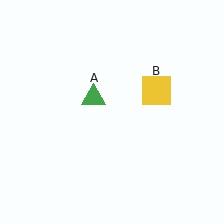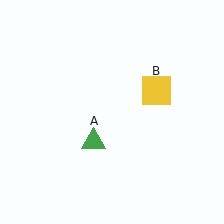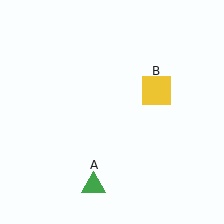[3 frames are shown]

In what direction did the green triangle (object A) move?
The green triangle (object A) moved down.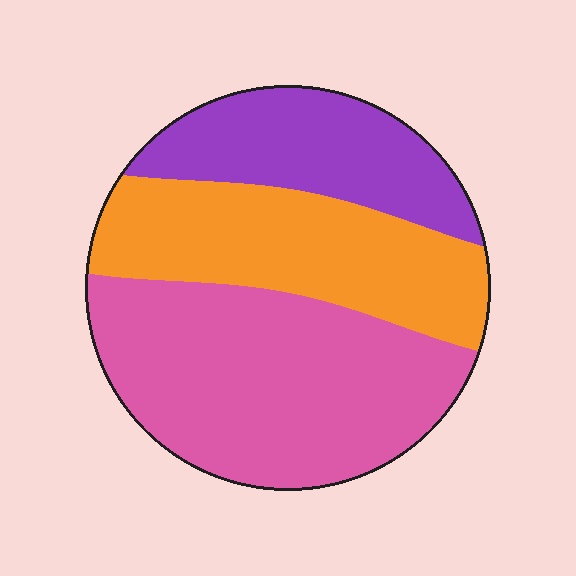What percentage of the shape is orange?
Orange covers around 30% of the shape.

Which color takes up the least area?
Purple, at roughly 25%.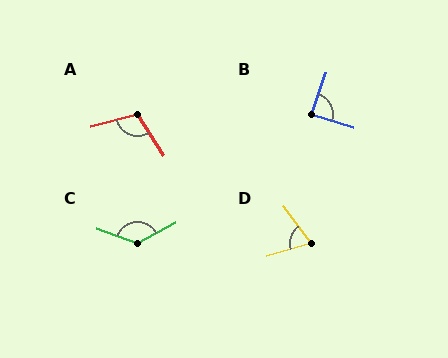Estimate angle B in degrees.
Approximately 87 degrees.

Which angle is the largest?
C, at approximately 131 degrees.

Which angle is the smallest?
D, at approximately 70 degrees.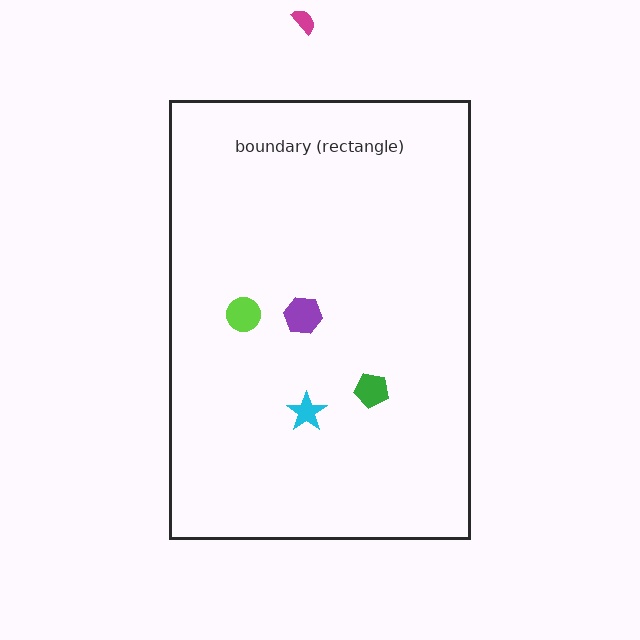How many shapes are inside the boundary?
4 inside, 1 outside.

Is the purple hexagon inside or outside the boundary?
Inside.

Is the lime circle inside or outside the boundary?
Inside.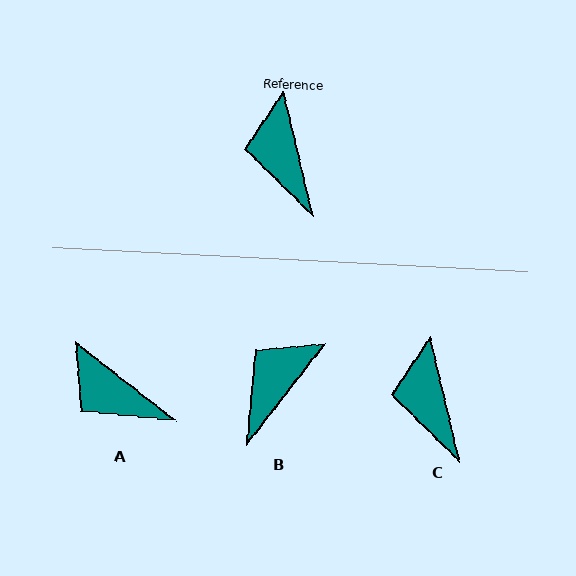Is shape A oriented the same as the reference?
No, it is off by about 39 degrees.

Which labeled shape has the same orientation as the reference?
C.